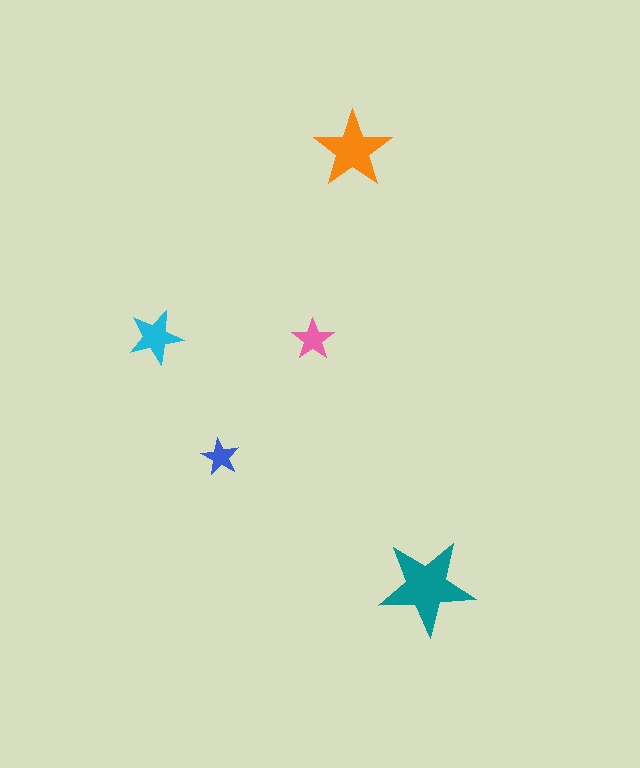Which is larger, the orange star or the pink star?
The orange one.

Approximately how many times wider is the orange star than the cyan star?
About 1.5 times wider.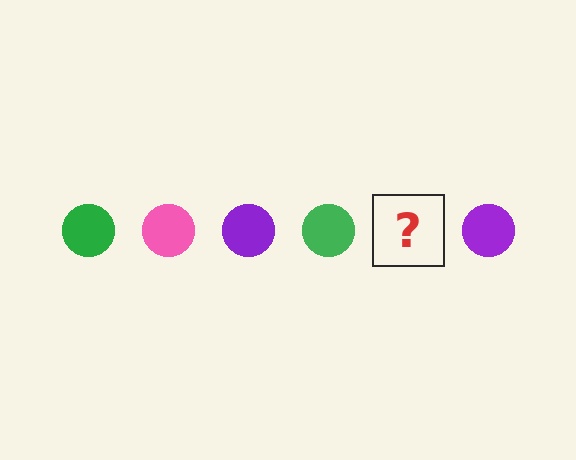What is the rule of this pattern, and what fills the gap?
The rule is that the pattern cycles through green, pink, purple circles. The gap should be filled with a pink circle.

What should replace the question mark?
The question mark should be replaced with a pink circle.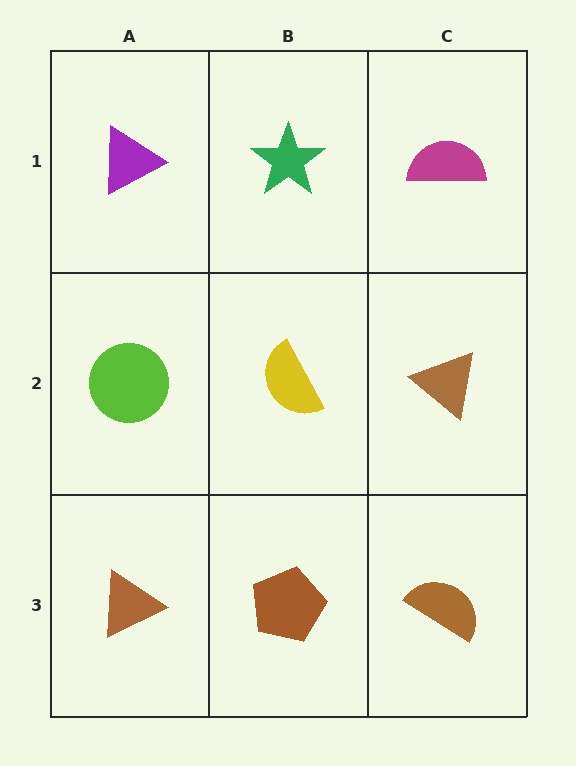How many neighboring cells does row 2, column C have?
3.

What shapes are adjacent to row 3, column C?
A brown triangle (row 2, column C), a brown pentagon (row 3, column B).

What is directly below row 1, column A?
A lime circle.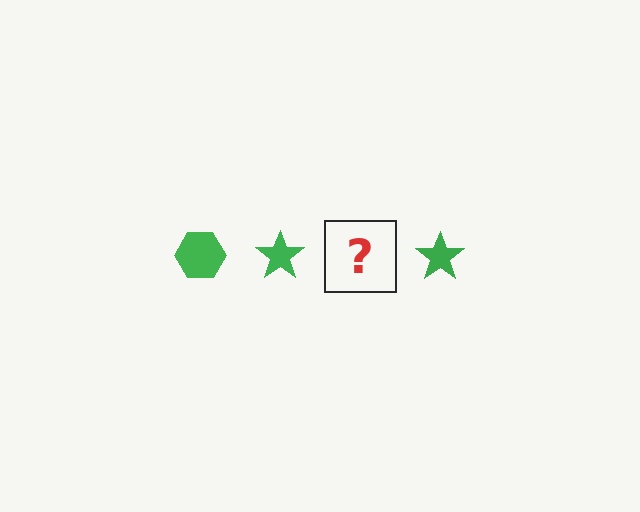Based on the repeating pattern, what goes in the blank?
The blank should be a green hexagon.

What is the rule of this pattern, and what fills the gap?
The rule is that the pattern cycles through hexagon, star shapes in green. The gap should be filled with a green hexagon.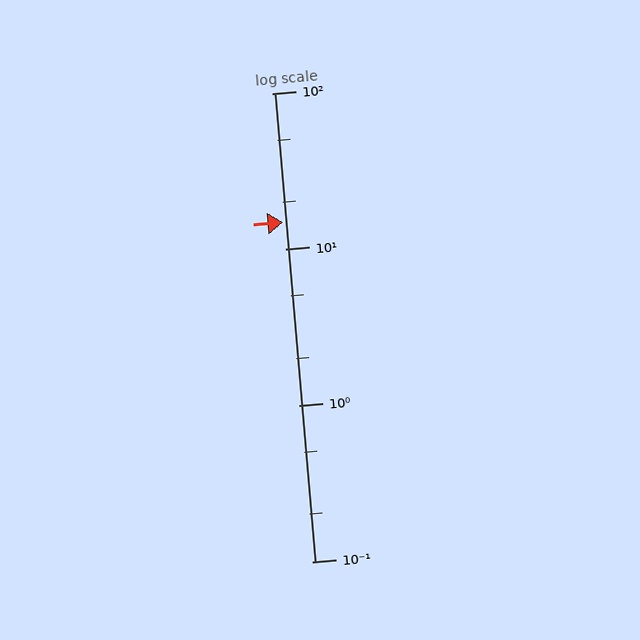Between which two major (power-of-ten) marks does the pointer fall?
The pointer is between 10 and 100.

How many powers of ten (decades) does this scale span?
The scale spans 3 decades, from 0.1 to 100.